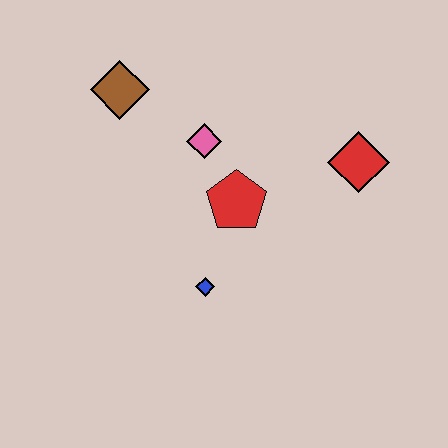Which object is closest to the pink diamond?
The red pentagon is closest to the pink diamond.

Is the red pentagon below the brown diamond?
Yes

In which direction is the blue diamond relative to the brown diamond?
The blue diamond is below the brown diamond.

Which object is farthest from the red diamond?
The brown diamond is farthest from the red diamond.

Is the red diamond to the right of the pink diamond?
Yes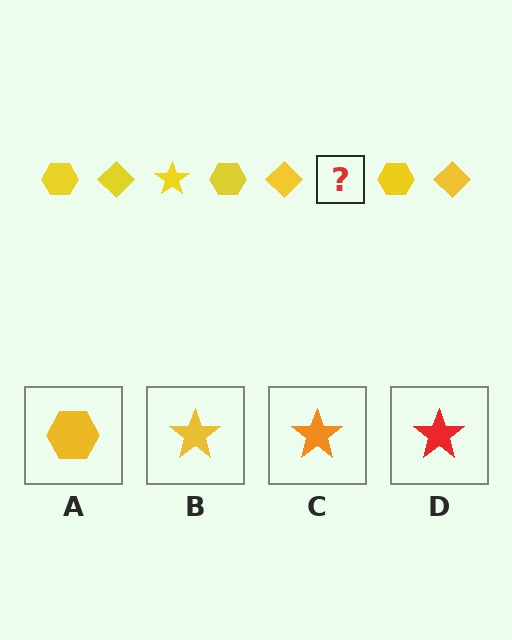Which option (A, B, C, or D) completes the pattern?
B.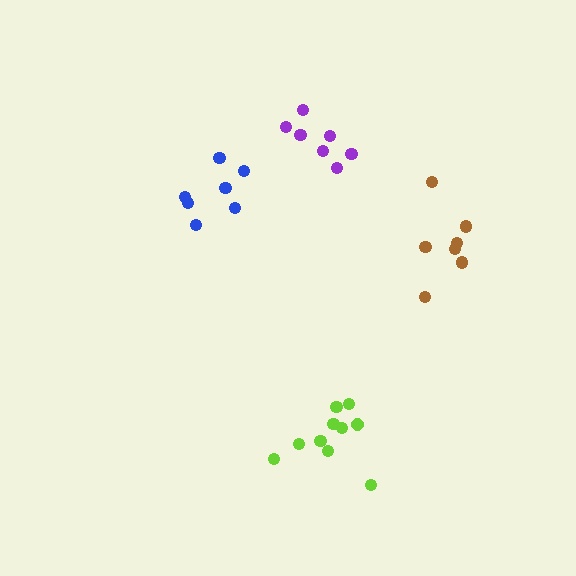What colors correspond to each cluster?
The clusters are colored: brown, lime, purple, blue.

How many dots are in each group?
Group 1: 7 dots, Group 2: 10 dots, Group 3: 7 dots, Group 4: 7 dots (31 total).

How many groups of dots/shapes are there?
There are 4 groups.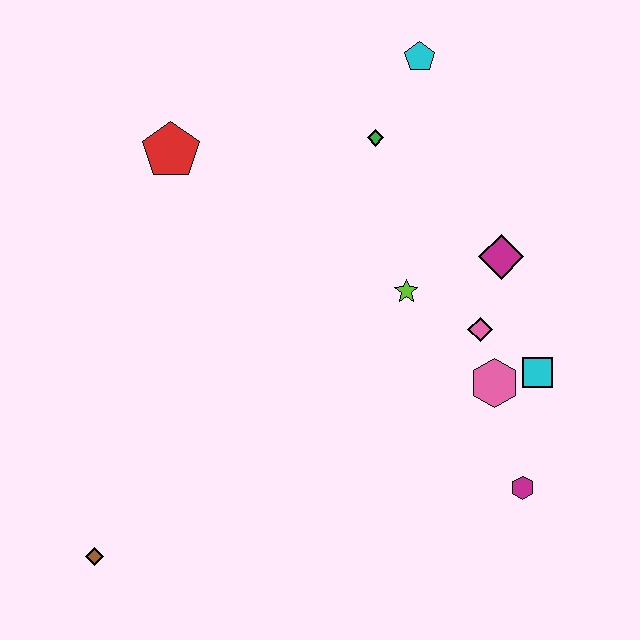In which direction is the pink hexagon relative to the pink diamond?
The pink hexagon is below the pink diamond.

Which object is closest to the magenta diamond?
The pink diamond is closest to the magenta diamond.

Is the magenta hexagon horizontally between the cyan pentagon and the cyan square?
Yes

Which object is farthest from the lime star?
The brown diamond is farthest from the lime star.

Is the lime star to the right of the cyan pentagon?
No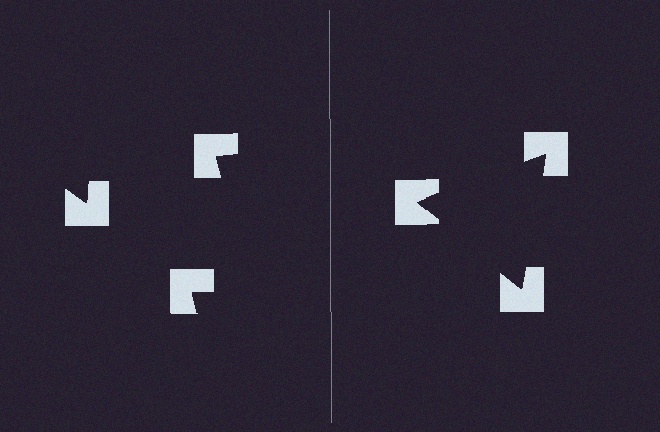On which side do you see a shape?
An illusory triangle appears on the right side. On the left side the wedge cuts are rotated, so no coherent shape forms.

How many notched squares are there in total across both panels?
6 — 3 on each side.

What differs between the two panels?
The notched squares are positioned identically on both sides; only the wedge orientations differ. On the right they align to a triangle; on the left they are misaligned.